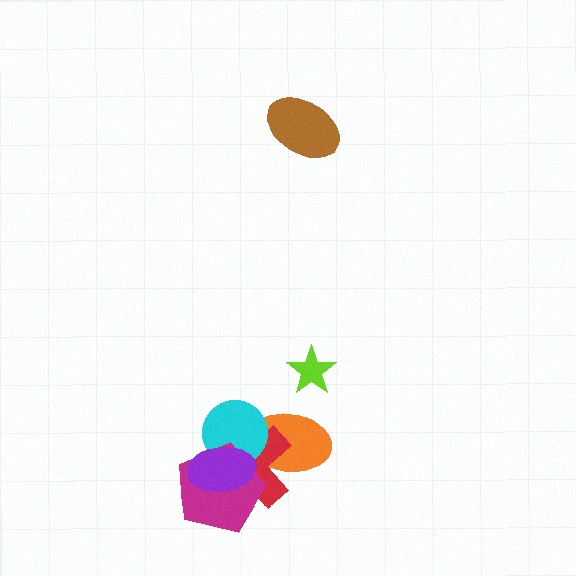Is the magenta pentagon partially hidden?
Yes, it is partially covered by another shape.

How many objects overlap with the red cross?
4 objects overlap with the red cross.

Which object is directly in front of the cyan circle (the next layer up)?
The magenta pentagon is directly in front of the cyan circle.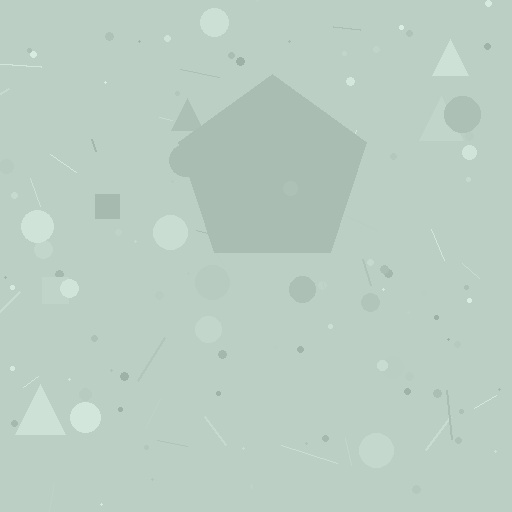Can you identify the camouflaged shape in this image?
The camouflaged shape is a pentagon.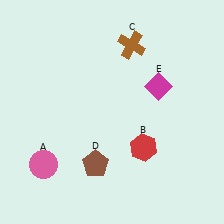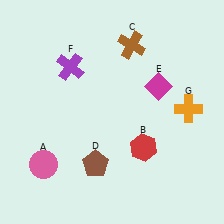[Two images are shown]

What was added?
A purple cross (F), an orange cross (G) were added in Image 2.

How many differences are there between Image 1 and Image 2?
There are 2 differences between the two images.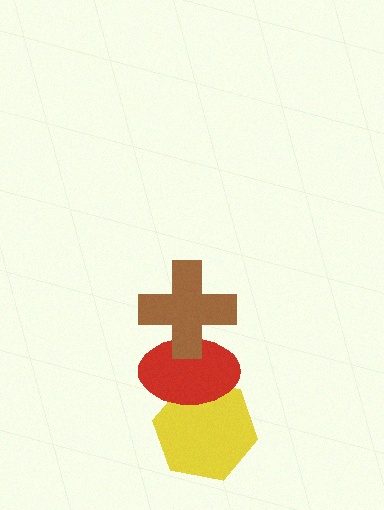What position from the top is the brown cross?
The brown cross is 1st from the top.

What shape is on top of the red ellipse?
The brown cross is on top of the red ellipse.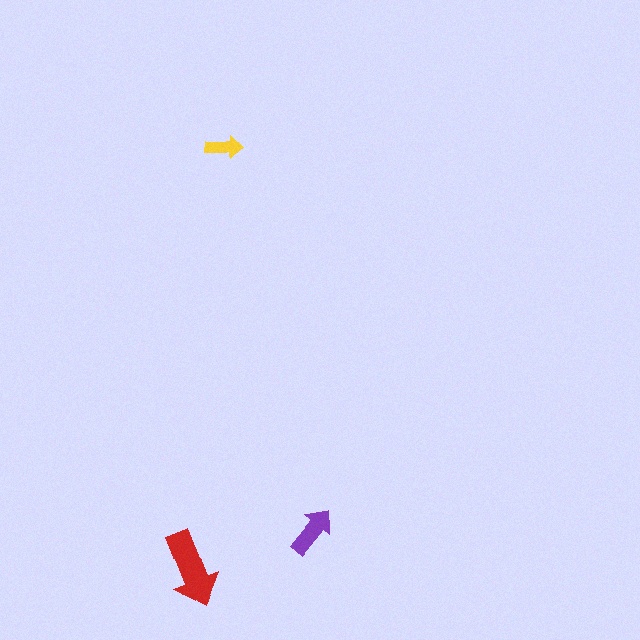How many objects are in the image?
There are 3 objects in the image.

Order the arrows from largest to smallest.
the red one, the purple one, the yellow one.